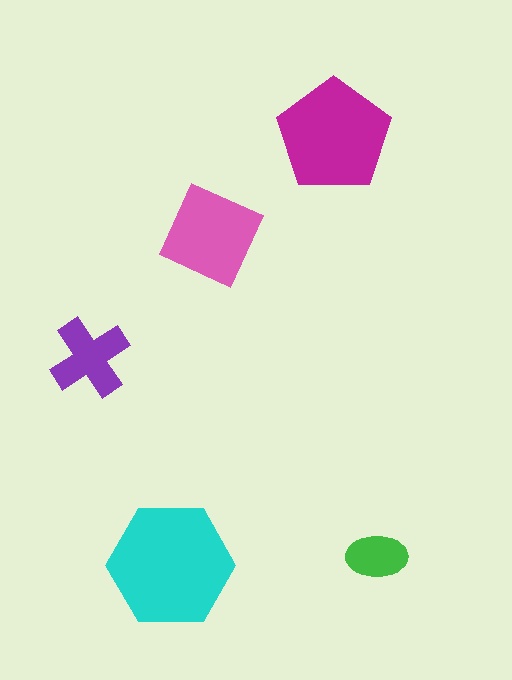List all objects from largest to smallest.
The cyan hexagon, the magenta pentagon, the pink diamond, the purple cross, the green ellipse.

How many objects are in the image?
There are 5 objects in the image.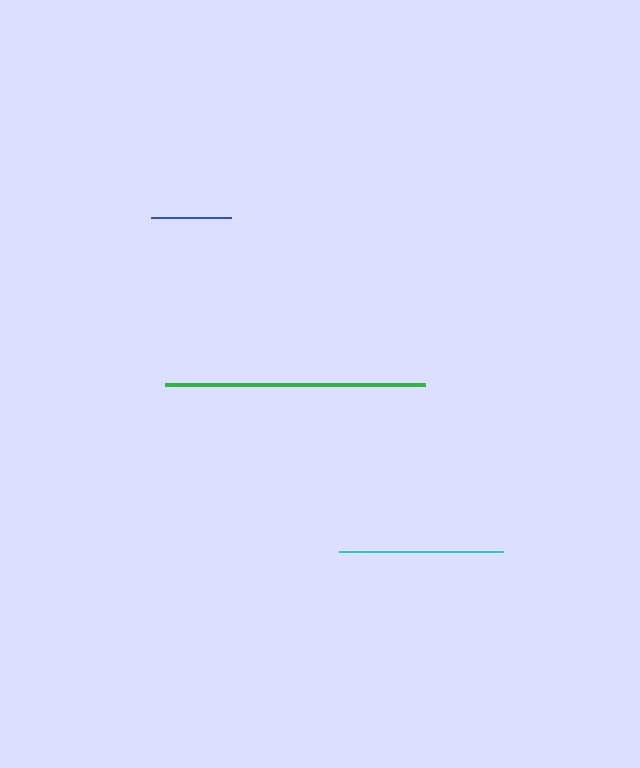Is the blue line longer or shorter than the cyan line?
The cyan line is longer than the blue line.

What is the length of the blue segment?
The blue segment is approximately 79 pixels long.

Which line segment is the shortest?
The blue line is the shortest at approximately 79 pixels.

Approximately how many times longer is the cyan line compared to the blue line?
The cyan line is approximately 2.1 times the length of the blue line.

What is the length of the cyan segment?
The cyan segment is approximately 164 pixels long.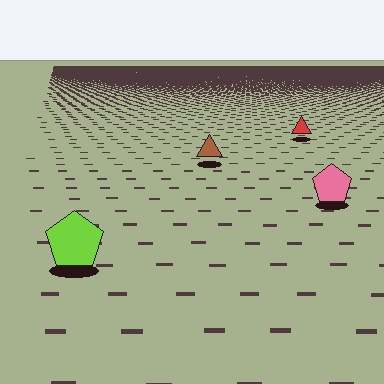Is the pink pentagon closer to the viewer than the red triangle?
Yes. The pink pentagon is closer — you can tell from the texture gradient: the ground texture is coarser near it.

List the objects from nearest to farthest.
From nearest to farthest: the lime pentagon, the pink pentagon, the brown triangle, the red triangle.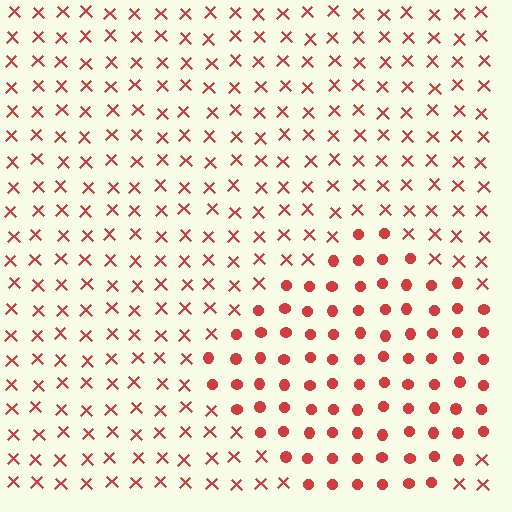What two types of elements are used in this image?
The image uses circles inside the diamond region and X marks outside it.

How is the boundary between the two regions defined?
The boundary is defined by a change in element shape: circles inside vs. X marks outside. All elements share the same color and spacing.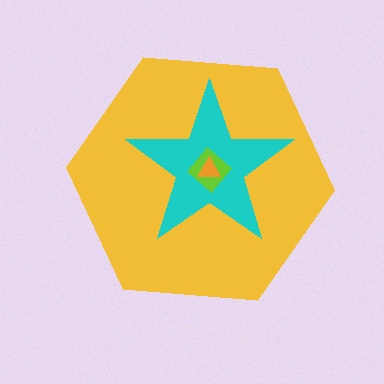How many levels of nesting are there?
4.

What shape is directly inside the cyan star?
The lime diamond.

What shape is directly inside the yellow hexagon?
The cyan star.